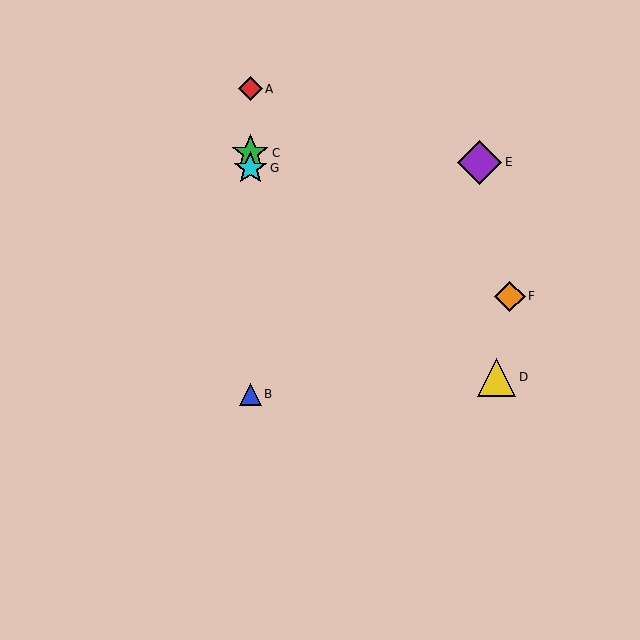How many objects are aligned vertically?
4 objects (A, B, C, G) are aligned vertically.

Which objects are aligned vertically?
Objects A, B, C, G are aligned vertically.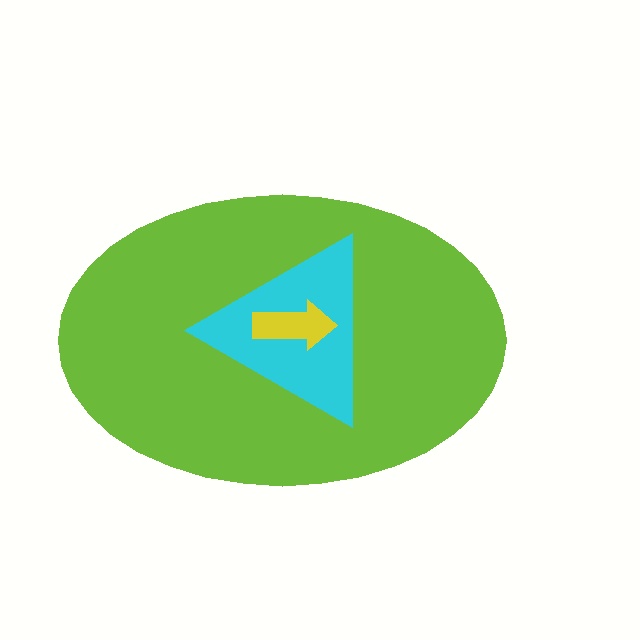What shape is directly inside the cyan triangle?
The yellow arrow.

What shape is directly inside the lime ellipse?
The cyan triangle.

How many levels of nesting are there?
3.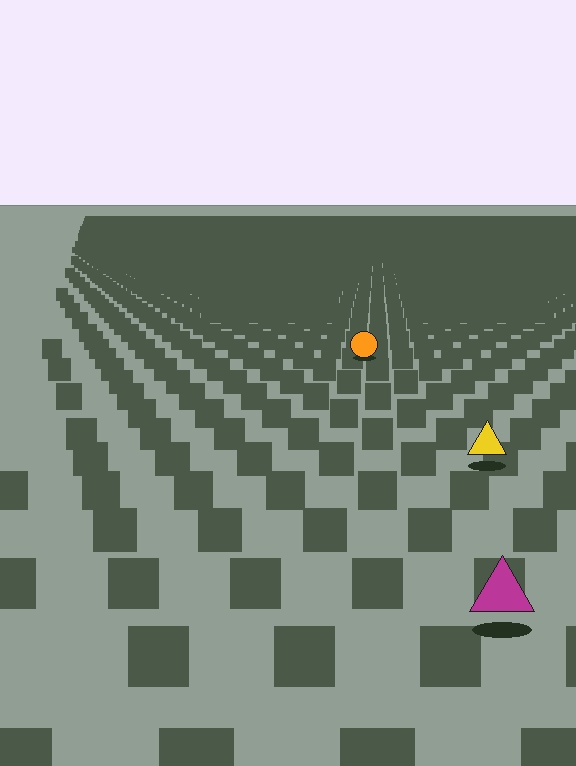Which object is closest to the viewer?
The magenta triangle is closest. The texture marks near it are larger and more spread out.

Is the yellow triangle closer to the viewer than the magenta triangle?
No. The magenta triangle is closer — you can tell from the texture gradient: the ground texture is coarser near it.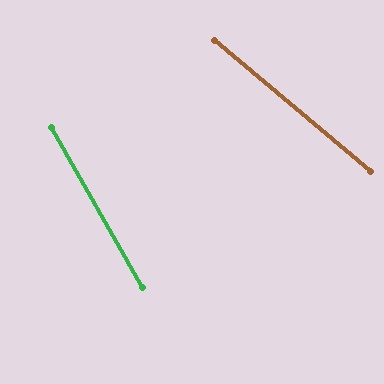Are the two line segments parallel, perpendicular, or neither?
Neither parallel nor perpendicular — they differ by about 20°.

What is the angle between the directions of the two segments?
Approximately 20 degrees.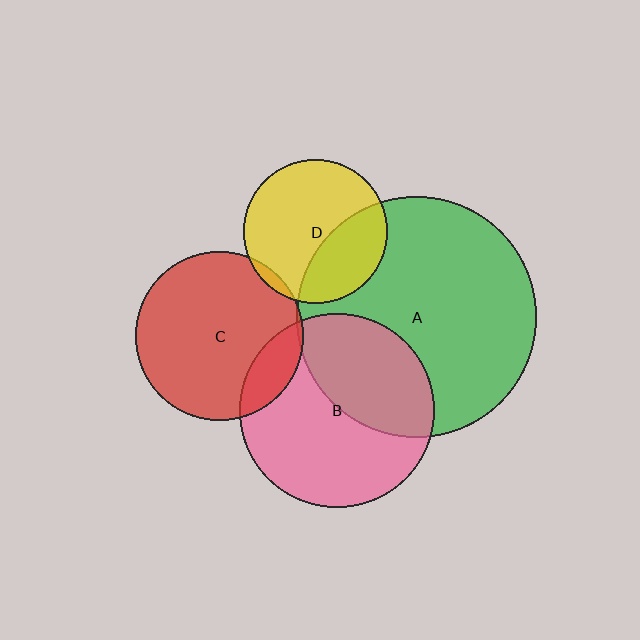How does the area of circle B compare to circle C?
Approximately 1.3 times.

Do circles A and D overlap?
Yes.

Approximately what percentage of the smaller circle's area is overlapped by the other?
Approximately 35%.